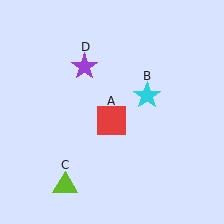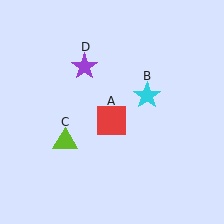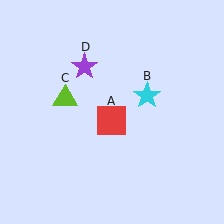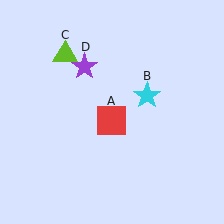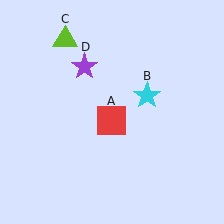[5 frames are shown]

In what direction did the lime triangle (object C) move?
The lime triangle (object C) moved up.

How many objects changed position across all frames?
1 object changed position: lime triangle (object C).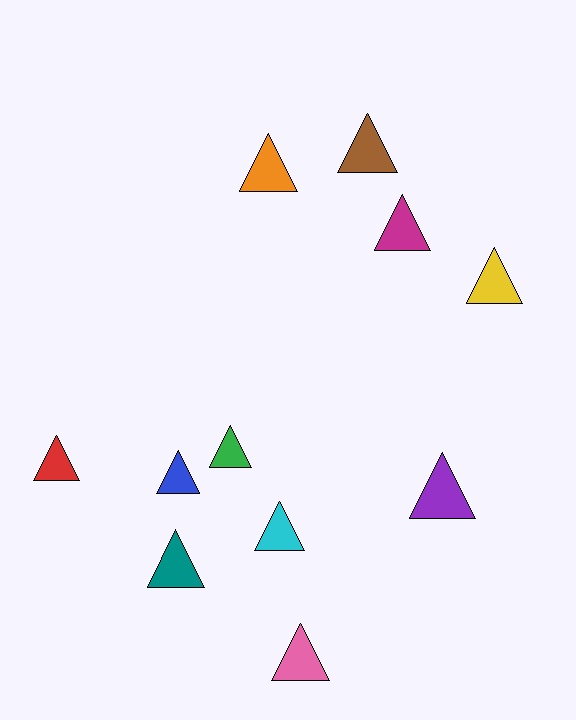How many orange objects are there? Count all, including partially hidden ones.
There is 1 orange object.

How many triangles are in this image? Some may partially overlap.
There are 11 triangles.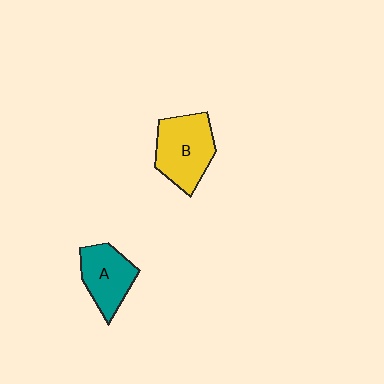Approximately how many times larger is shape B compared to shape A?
Approximately 1.3 times.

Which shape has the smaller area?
Shape A (teal).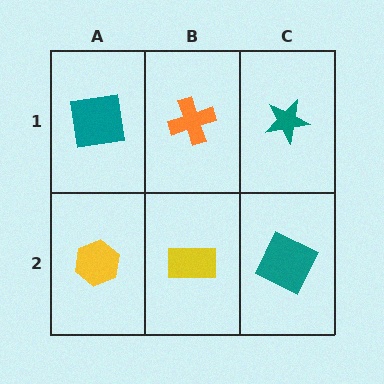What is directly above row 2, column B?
An orange cross.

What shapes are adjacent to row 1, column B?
A yellow rectangle (row 2, column B), a teal square (row 1, column A), a teal star (row 1, column C).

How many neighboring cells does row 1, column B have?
3.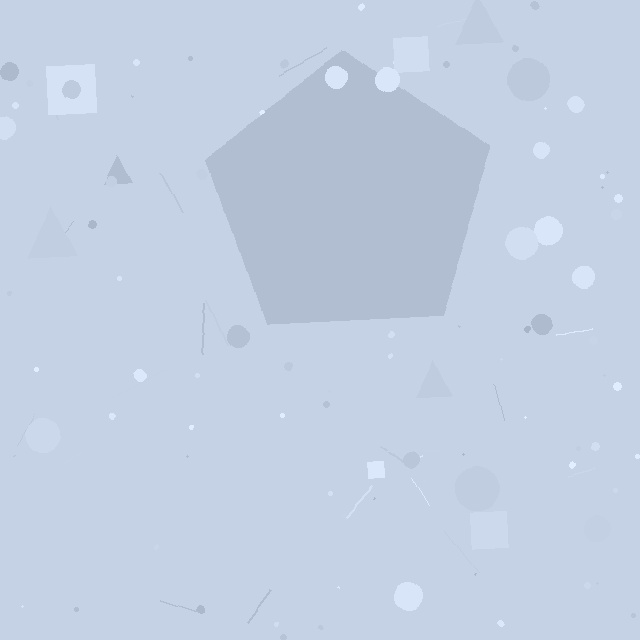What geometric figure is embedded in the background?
A pentagon is embedded in the background.